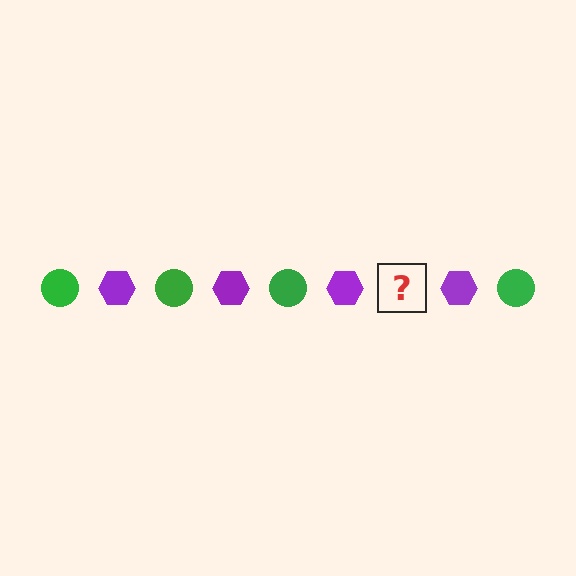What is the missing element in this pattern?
The missing element is a green circle.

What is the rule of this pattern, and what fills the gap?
The rule is that the pattern alternates between green circle and purple hexagon. The gap should be filled with a green circle.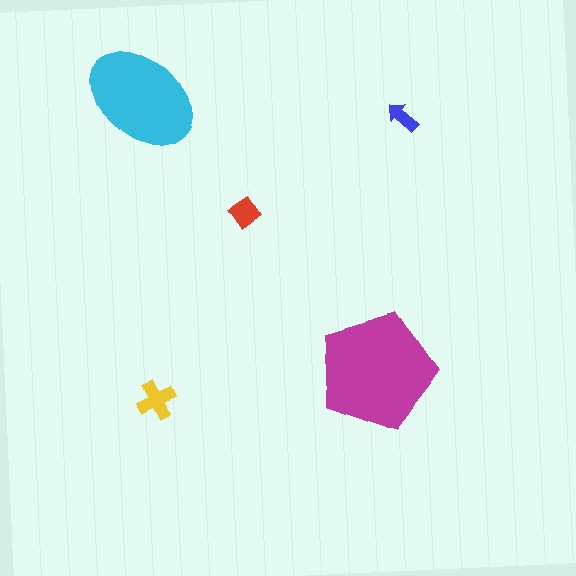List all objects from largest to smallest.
The magenta pentagon, the cyan ellipse, the yellow cross, the red diamond, the blue arrow.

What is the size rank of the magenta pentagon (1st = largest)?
1st.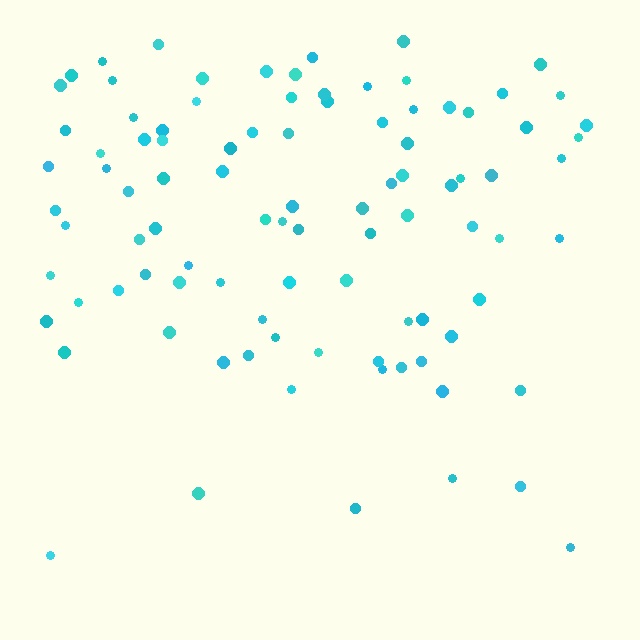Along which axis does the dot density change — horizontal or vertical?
Vertical.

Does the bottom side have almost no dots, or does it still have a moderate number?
Still a moderate number, just noticeably fewer than the top.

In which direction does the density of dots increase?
From bottom to top, with the top side densest.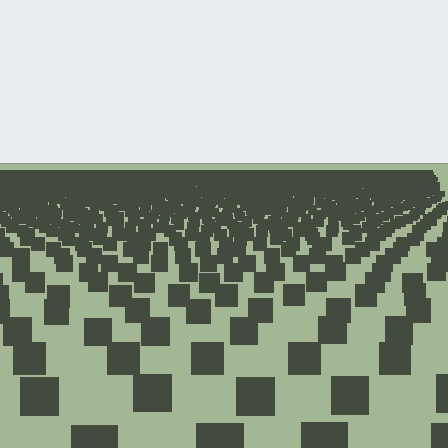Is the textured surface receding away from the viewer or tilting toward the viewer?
The surface is receding away from the viewer. Texture elements get smaller and denser toward the top.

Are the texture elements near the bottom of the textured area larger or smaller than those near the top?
Larger. Near the bottom, elements are closer to the viewer and appear at a bigger on-screen size.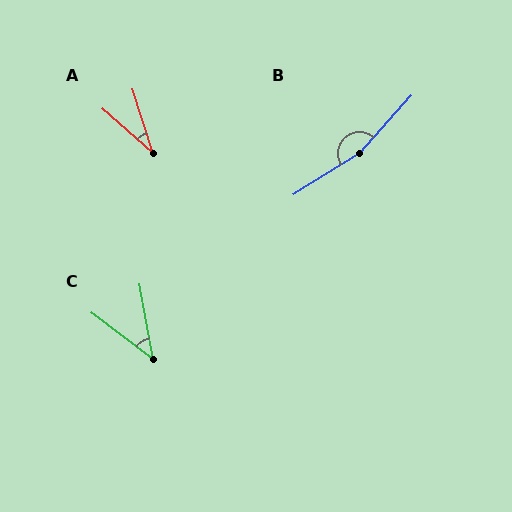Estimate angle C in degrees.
Approximately 43 degrees.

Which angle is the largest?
B, at approximately 164 degrees.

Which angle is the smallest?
A, at approximately 30 degrees.